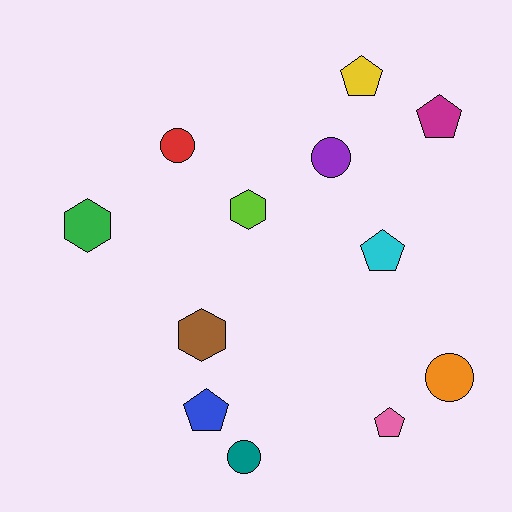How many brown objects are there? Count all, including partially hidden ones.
There is 1 brown object.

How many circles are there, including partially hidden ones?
There are 4 circles.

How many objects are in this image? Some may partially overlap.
There are 12 objects.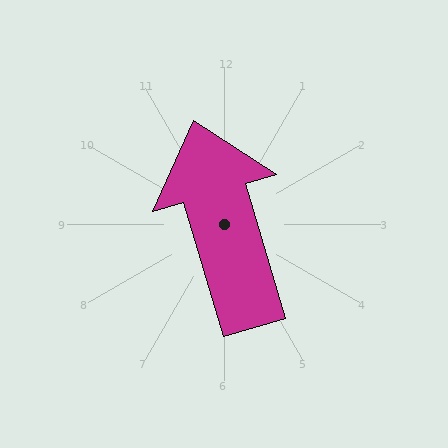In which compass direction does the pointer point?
North.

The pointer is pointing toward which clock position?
Roughly 11 o'clock.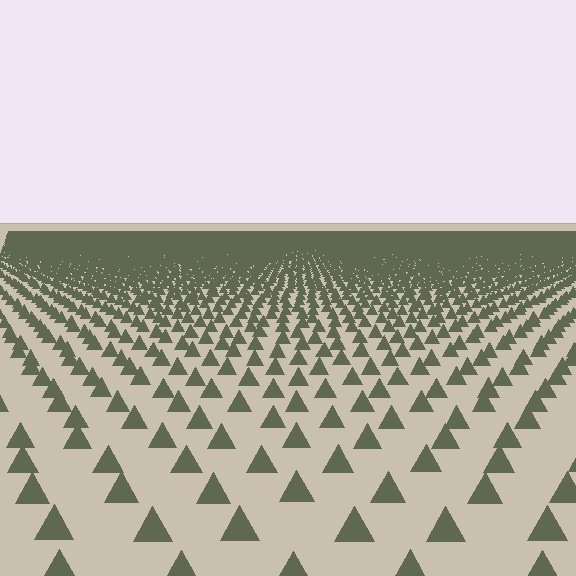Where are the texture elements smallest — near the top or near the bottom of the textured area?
Near the top.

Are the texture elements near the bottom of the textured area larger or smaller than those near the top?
Larger. Near the bottom, elements are closer to the viewer and appear at a bigger on-screen size.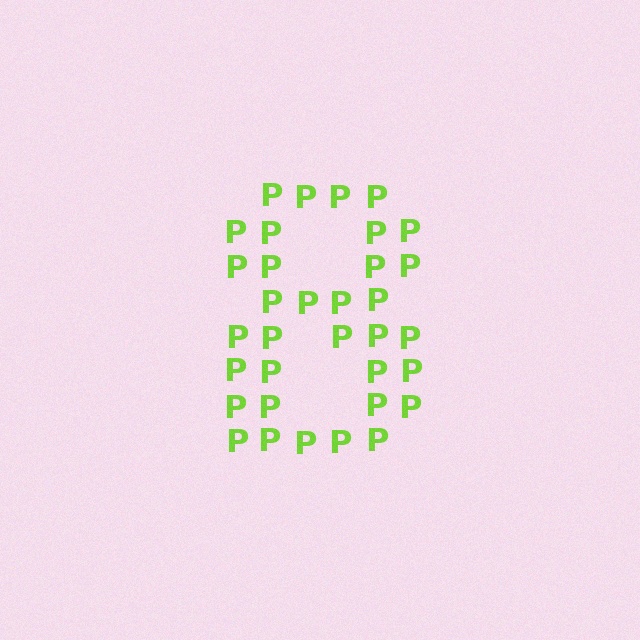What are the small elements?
The small elements are letter P's.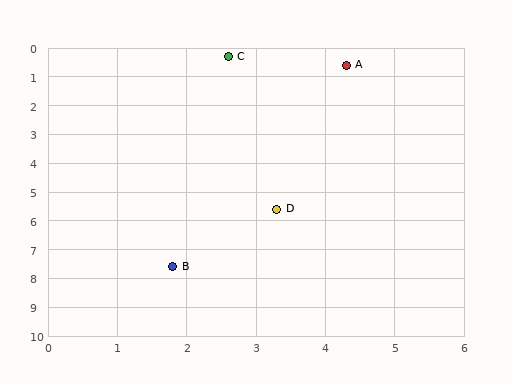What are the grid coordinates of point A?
Point A is at approximately (4.3, 0.6).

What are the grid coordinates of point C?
Point C is at approximately (2.6, 0.3).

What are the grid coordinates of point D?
Point D is at approximately (3.3, 5.6).